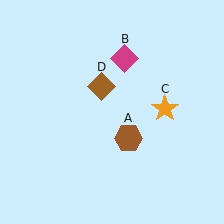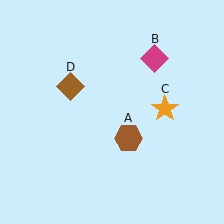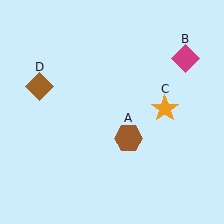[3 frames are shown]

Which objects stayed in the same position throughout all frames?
Brown hexagon (object A) and orange star (object C) remained stationary.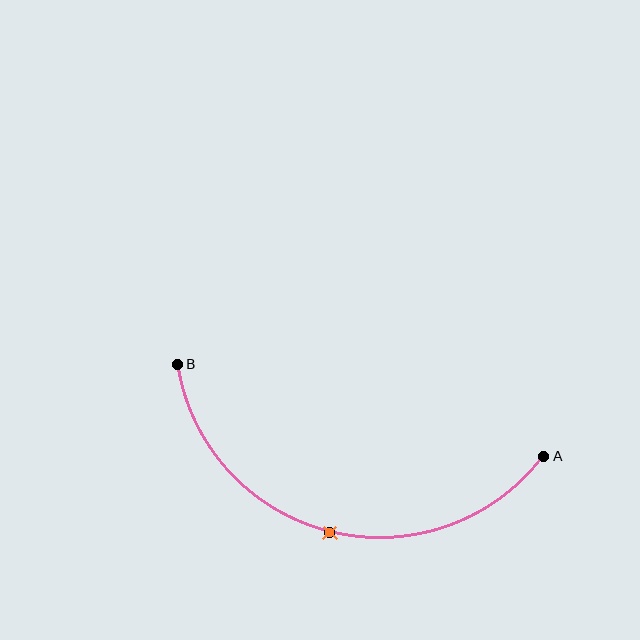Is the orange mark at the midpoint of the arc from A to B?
Yes. The orange mark lies on the arc at equal arc-length from both A and B — it is the arc midpoint.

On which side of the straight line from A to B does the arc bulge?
The arc bulges below the straight line connecting A and B.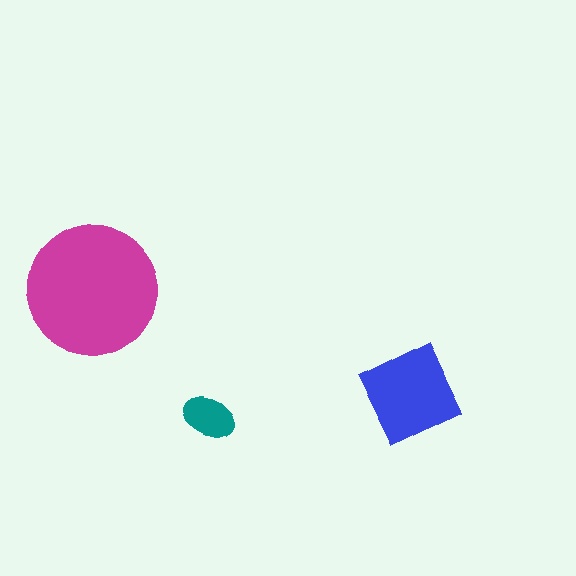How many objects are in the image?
There are 3 objects in the image.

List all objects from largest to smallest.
The magenta circle, the blue square, the teal ellipse.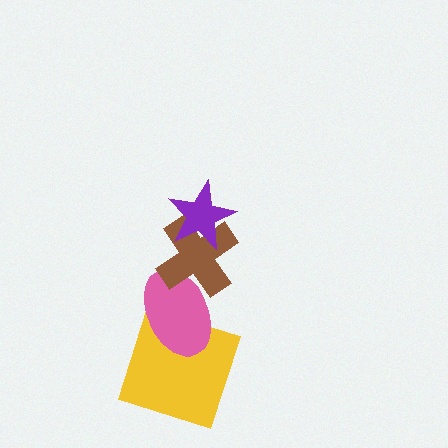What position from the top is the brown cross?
The brown cross is 2nd from the top.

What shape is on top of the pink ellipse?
The brown cross is on top of the pink ellipse.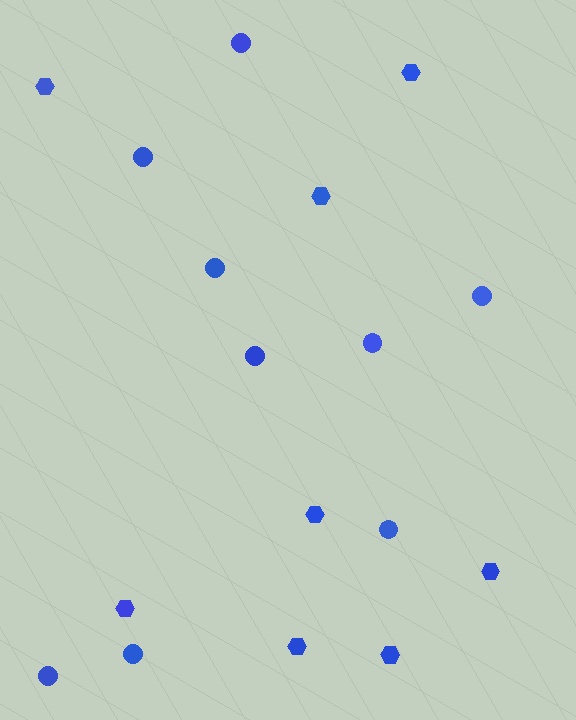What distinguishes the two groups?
There are 2 groups: one group of circles (9) and one group of hexagons (8).